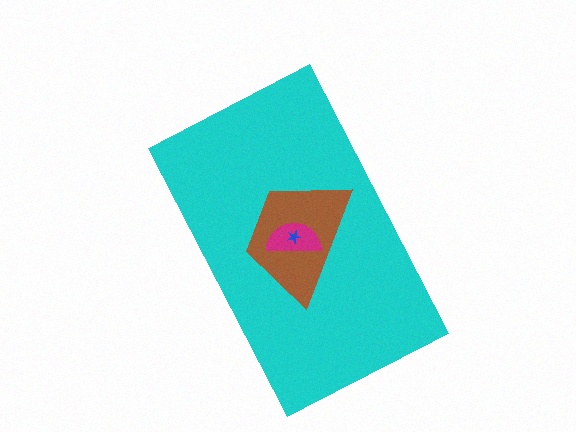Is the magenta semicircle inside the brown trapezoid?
Yes.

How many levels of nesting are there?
4.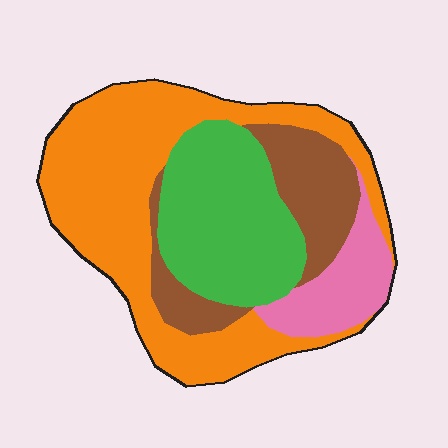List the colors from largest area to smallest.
From largest to smallest: orange, green, brown, pink.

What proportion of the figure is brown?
Brown covers around 15% of the figure.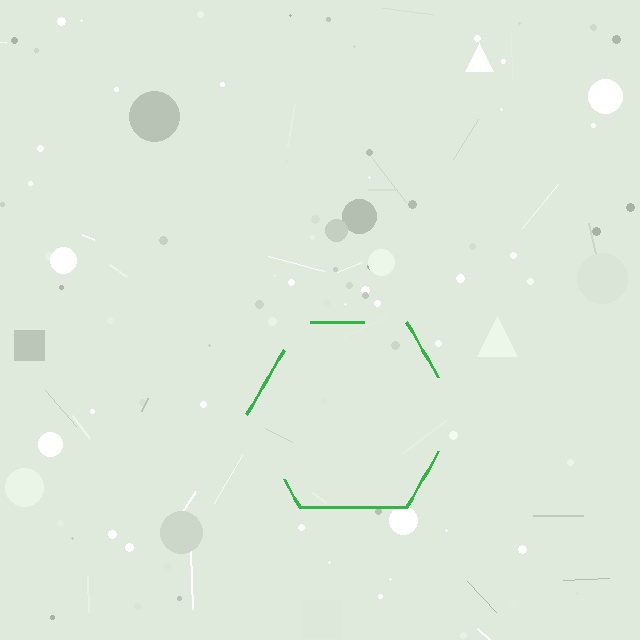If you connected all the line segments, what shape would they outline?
They would outline a hexagon.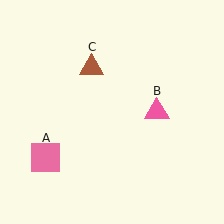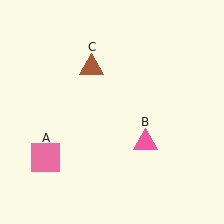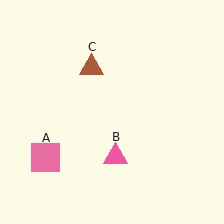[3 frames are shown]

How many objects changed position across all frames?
1 object changed position: pink triangle (object B).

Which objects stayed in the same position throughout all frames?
Pink square (object A) and brown triangle (object C) remained stationary.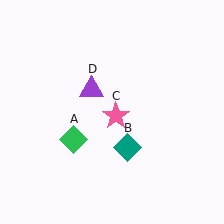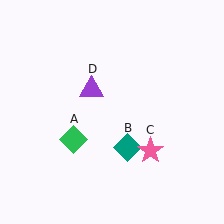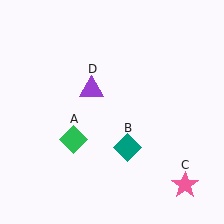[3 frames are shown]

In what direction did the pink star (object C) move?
The pink star (object C) moved down and to the right.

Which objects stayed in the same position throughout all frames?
Green diamond (object A) and teal diamond (object B) and purple triangle (object D) remained stationary.